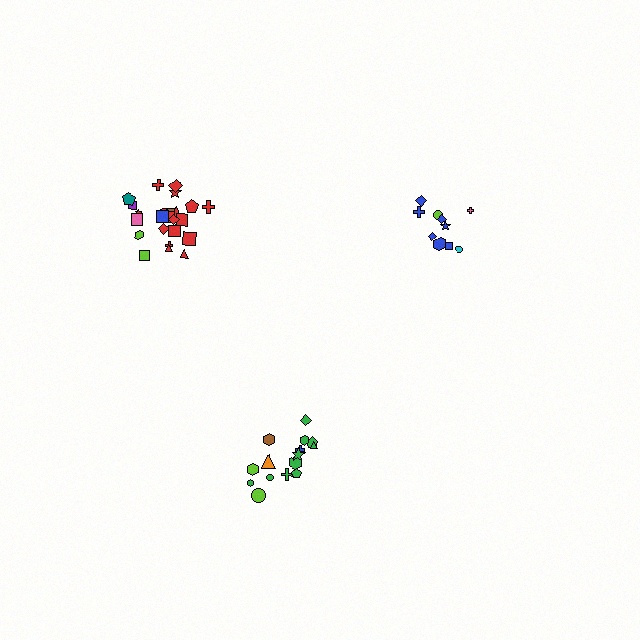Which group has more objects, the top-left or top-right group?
The top-left group.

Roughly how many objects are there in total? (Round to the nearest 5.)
Roughly 50 objects in total.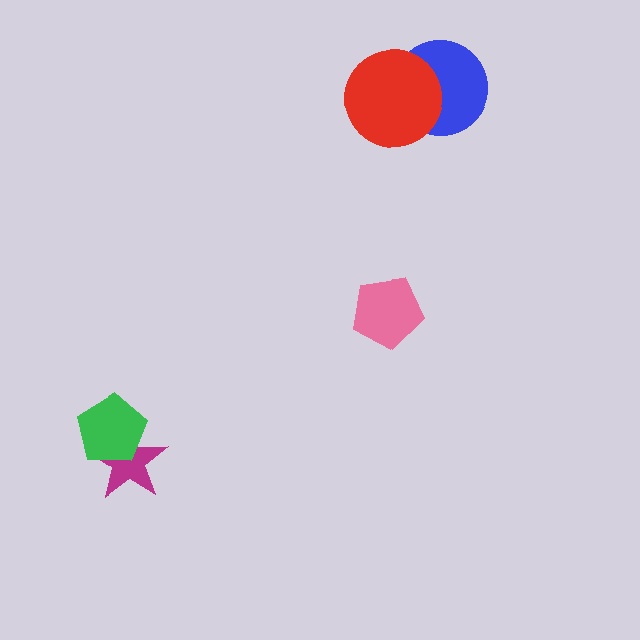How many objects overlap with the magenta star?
1 object overlaps with the magenta star.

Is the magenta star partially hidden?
Yes, it is partially covered by another shape.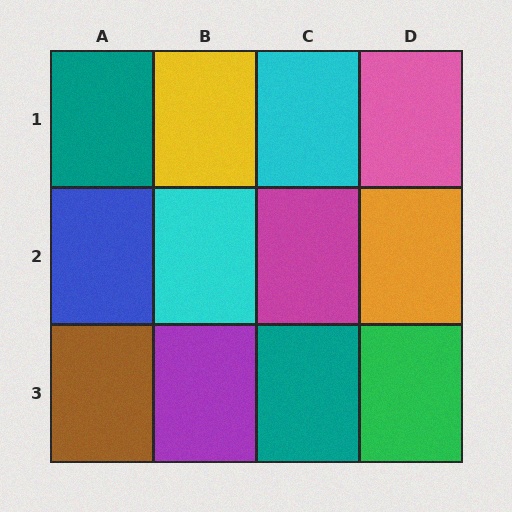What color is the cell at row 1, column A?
Teal.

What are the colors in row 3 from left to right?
Brown, purple, teal, green.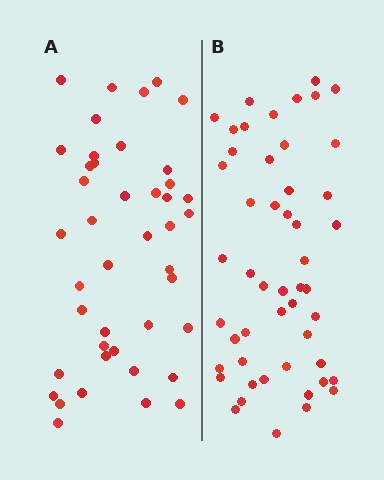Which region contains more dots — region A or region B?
Region B (the right region) has more dots.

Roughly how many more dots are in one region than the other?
Region B has roughly 8 or so more dots than region A.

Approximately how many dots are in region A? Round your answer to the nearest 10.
About 40 dots. (The exact count is 43, which rounds to 40.)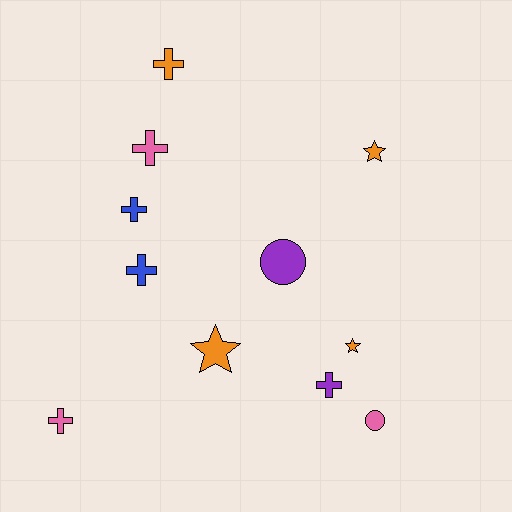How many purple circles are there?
There is 1 purple circle.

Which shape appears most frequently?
Cross, with 6 objects.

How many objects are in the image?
There are 11 objects.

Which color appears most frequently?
Orange, with 4 objects.